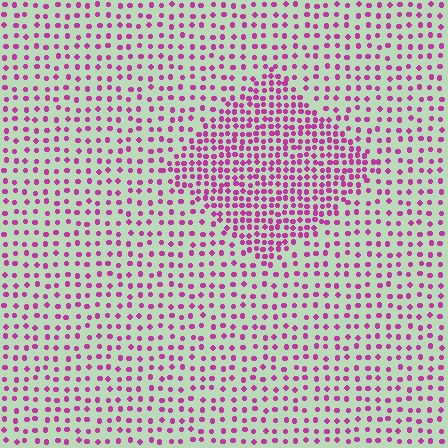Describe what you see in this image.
The image contains small magenta elements arranged at two different densities. A diamond-shaped region is visible where the elements are more densely packed than the surrounding area.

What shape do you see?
I see a diamond.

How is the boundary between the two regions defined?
The boundary is defined by a change in element density (approximately 2.1x ratio). All elements are the same color, size, and shape.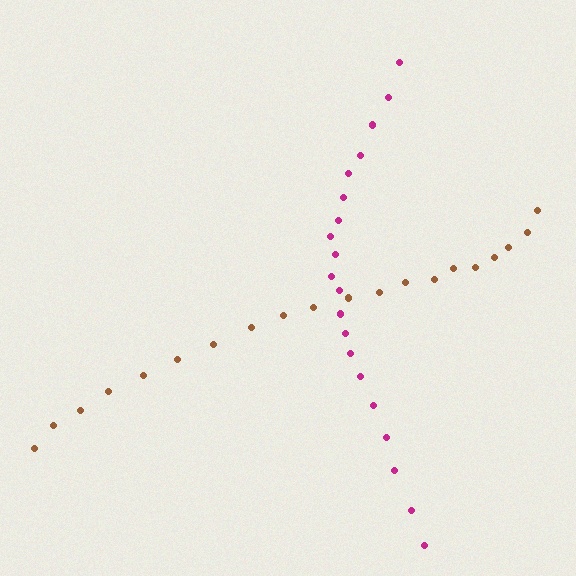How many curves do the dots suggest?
There are 2 distinct paths.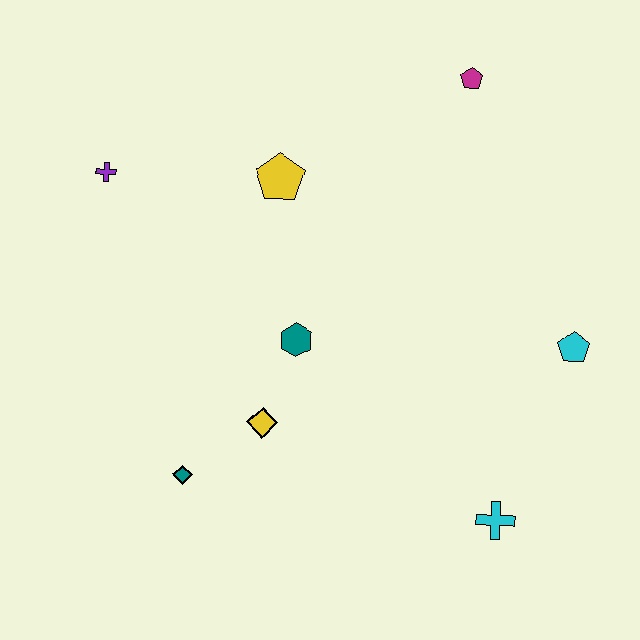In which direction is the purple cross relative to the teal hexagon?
The purple cross is to the left of the teal hexagon.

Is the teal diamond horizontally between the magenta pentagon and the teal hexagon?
No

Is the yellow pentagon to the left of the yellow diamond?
No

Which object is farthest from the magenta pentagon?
The teal diamond is farthest from the magenta pentagon.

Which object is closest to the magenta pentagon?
The yellow pentagon is closest to the magenta pentagon.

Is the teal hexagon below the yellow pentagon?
Yes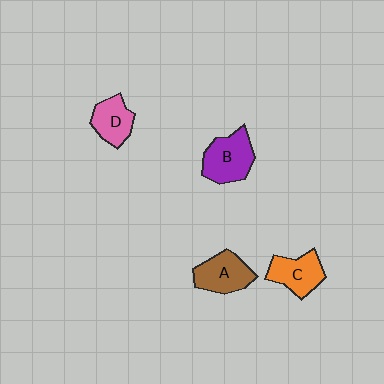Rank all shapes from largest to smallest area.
From largest to smallest: B (purple), A (brown), C (orange), D (pink).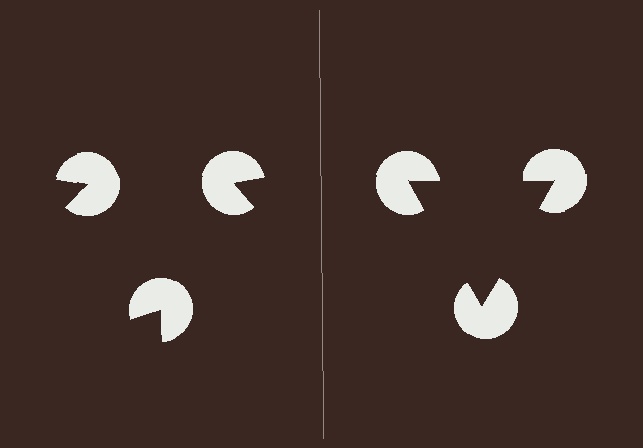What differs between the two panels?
The pac-man discs are positioned identically on both sides; only the wedge orientations differ. On the right they align to a triangle; on the left they are misaligned.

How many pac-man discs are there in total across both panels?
6 — 3 on each side.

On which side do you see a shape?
An illusory triangle appears on the right side. On the left side the wedge cuts are rotated, so no coherent shape forms.